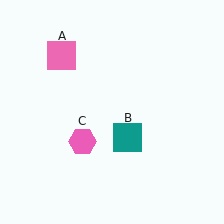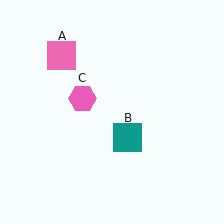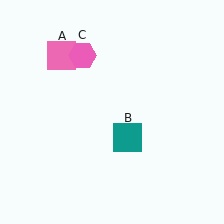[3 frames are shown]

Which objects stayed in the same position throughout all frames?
Pink square (object A) and teal square (object B) remained stationary.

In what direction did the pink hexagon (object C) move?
The pink hexagon (object C) moved up.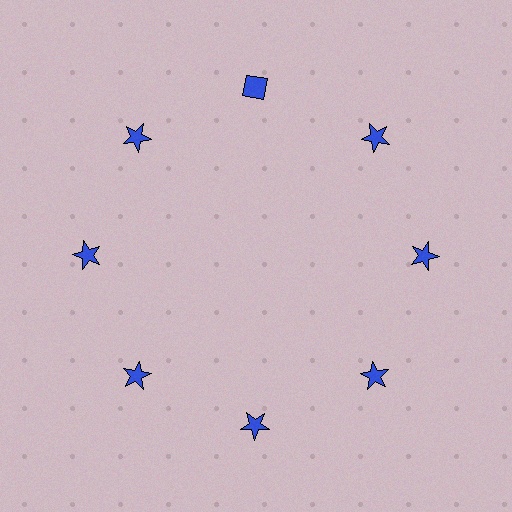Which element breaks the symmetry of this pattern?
The blue diamond at roughly the 12 o'clock position breaks the symmetry. All other shapes are blue stars.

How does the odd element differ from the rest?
It has a different shape: diamond instead of star.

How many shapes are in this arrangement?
There are 8 shapes arranged in a ring pattern.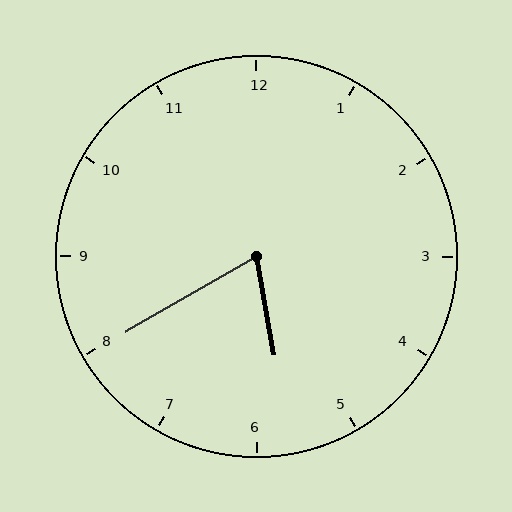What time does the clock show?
5:40.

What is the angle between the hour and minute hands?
Approximately 70 degrees.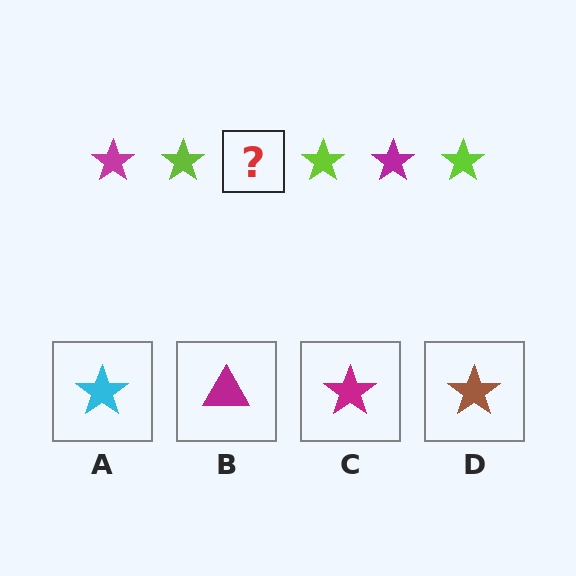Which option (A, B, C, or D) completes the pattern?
C.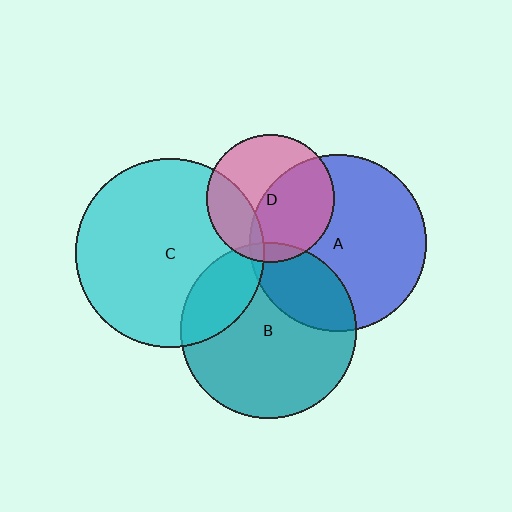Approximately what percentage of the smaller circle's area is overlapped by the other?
Approximately 25%.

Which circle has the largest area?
Circle C (cyan).